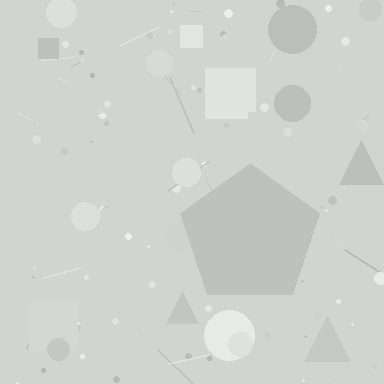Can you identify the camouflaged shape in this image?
The camouflaged shape is a pentagon.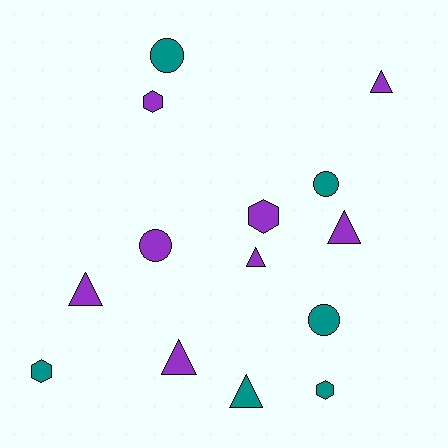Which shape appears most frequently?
Triangle, with 6 objects.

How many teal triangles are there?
There is 1 teal triangle.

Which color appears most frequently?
Purple, with 8 objects.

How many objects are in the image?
There are 14 objects.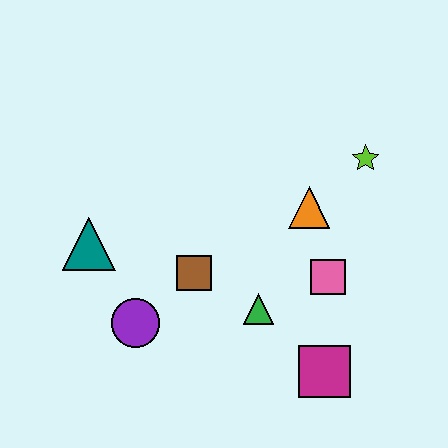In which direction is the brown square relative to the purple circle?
The brown square is to the right of the purple circle.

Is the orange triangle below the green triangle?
No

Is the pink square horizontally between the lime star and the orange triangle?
Yes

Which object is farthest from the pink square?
The teal triangle is farthest from the pink square.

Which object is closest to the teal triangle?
The purple circle is closest to the teal triangle.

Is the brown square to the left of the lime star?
Yes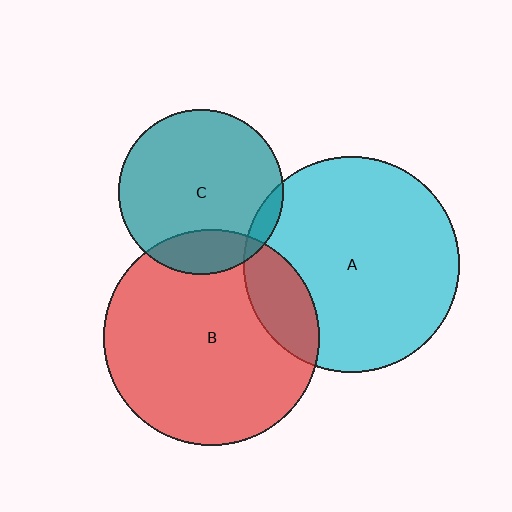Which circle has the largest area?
Circle B (red).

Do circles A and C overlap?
Yes.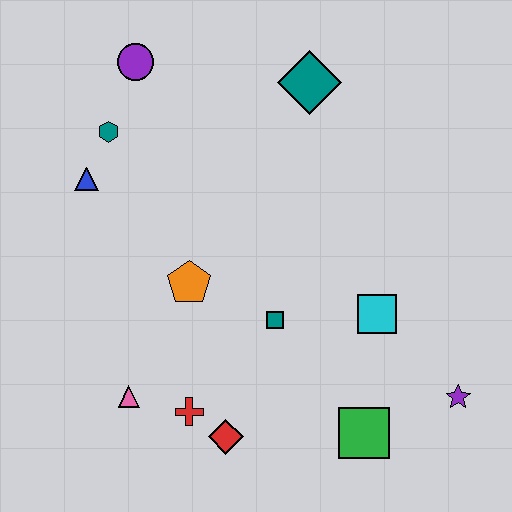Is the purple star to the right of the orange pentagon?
Yes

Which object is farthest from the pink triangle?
The teal diamond is farthest from the pink triangle.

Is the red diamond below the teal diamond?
Yes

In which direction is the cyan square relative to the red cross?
The cyan square is to the right of the red cross.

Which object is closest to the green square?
The purple star is closest to the green square.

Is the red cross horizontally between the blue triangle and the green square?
Yes